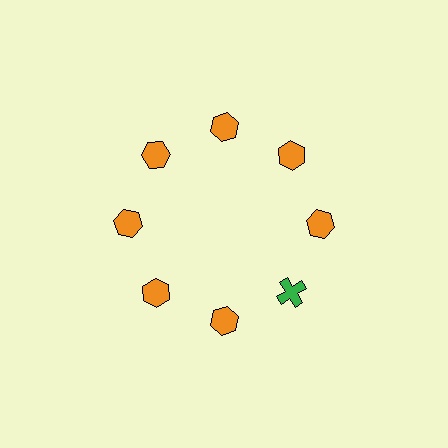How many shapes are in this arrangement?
There are 8 shapes arranged in a ring pattern.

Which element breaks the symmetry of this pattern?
The green cross at roughly the 4 o'clock position breaks the symmetry. All other shapes are orange hexagons.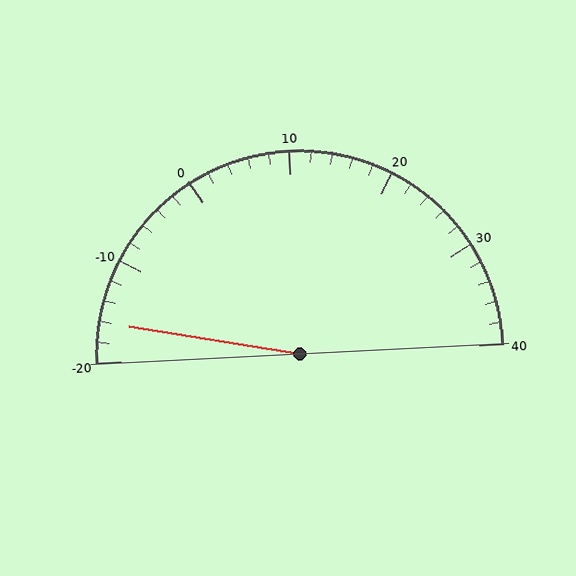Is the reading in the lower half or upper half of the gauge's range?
The reading is in the lower half of the range (-20 to 40).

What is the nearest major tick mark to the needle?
The nearest major tick mark is -20.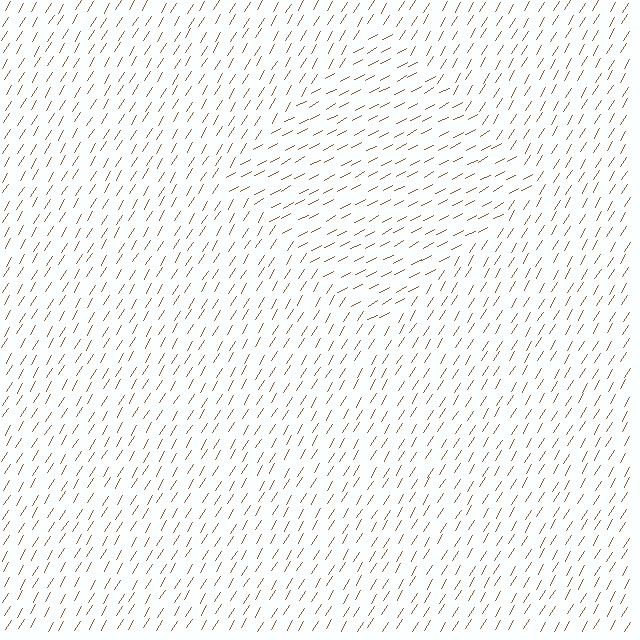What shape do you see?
I see a diamond.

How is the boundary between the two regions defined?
The boundary is defined purely by a change in line orientation (approximately 30 degrees difference). All lines are the same color and thickness.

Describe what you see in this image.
The image is filled with small brown line segments. A diamond region in the image has lines oriented differently from the surrounding lines, creating a visible texture boundary.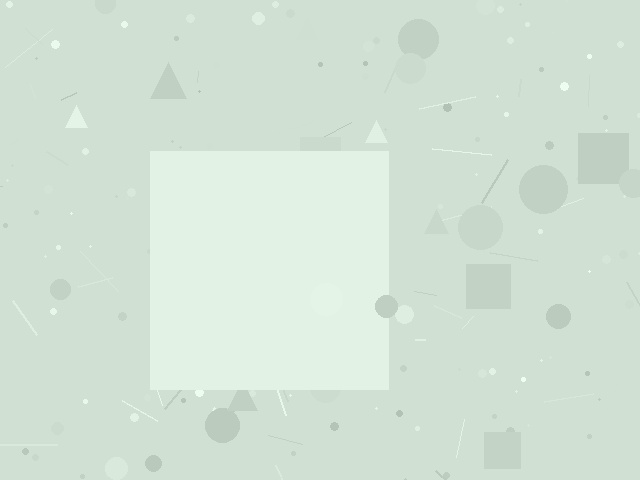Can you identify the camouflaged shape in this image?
The camouflaged shape is a square.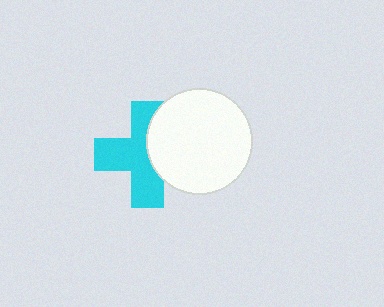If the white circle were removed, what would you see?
You would see the complete cyan cross.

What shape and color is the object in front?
The object in front is a white circle.